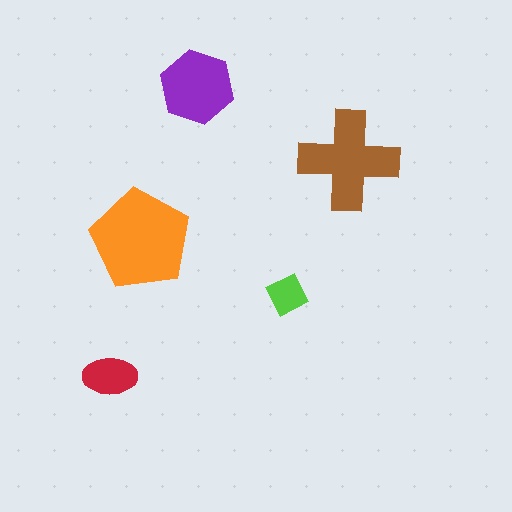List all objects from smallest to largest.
The lime diamond, the red ellipse, the purple hexagon, the brown cross, the orange pentagon.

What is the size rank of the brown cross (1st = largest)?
2nd.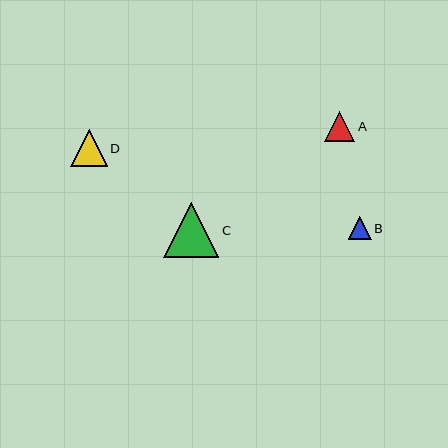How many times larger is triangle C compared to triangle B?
Triangle C is approximately 2.5 times the size of triangle B.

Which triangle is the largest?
Triangle C is the largest with a size of approximately 55 pixels.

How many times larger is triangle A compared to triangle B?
Triangle A is approximately 1.4 times the size of triangle B.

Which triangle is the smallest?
Triangle B is the smallest with a size of approximately 23 pixels.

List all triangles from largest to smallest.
From largest to smallest: C, D, A, B.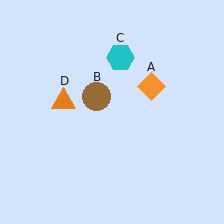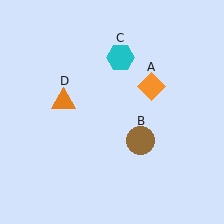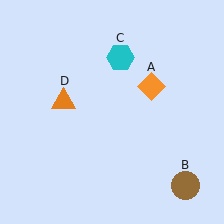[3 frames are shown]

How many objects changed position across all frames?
1 object changed position: brown circle (object B).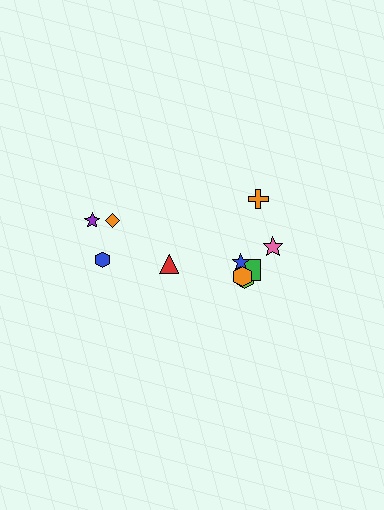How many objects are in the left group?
There are 4 objects.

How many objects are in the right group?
There are 6 objects.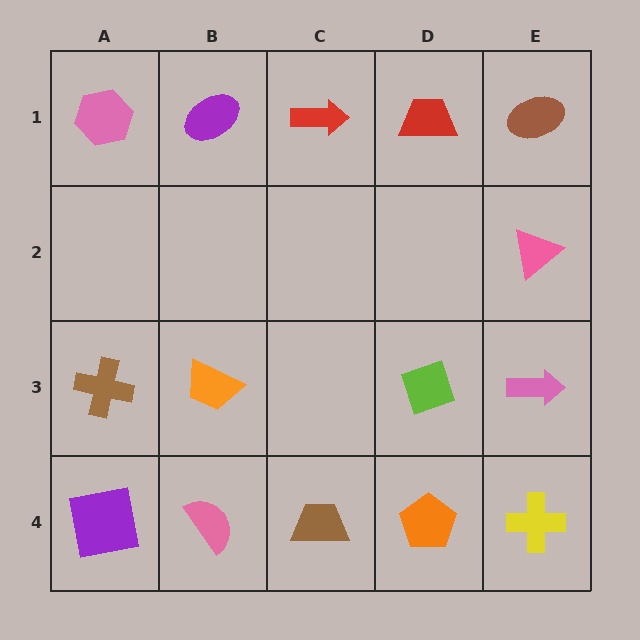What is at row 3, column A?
A brown cross.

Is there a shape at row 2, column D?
No, that cell is empty.